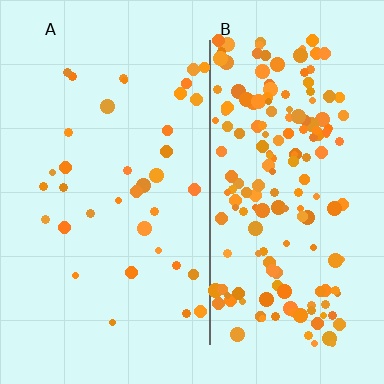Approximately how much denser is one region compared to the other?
Approximately 5.0× — region B over region A.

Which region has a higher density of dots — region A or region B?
B (the right).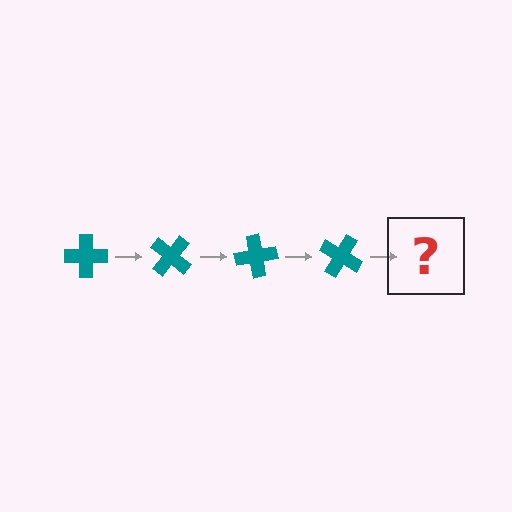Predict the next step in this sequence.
The next step is a teal cross rotated 160 degrees.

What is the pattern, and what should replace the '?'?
The pattern is that the cross rotates 40 degrees each step. The '?' should be a teal cross rotated 160 degrees.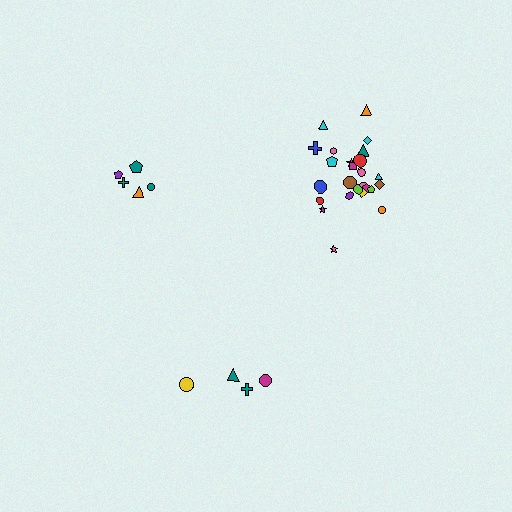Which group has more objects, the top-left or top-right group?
The top-right group.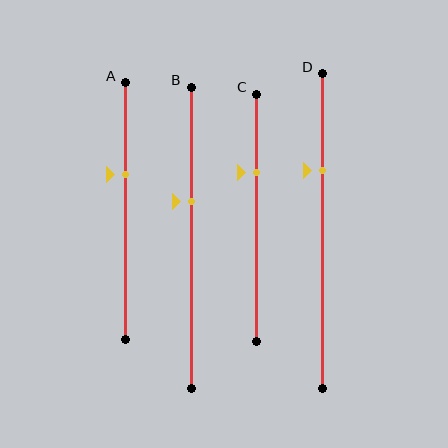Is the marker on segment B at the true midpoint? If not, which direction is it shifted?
No, the marker on segment B is shifted upward by about 12% of the segment length.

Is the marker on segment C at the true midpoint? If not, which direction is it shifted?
No, the marker on segment C is shifted upward by about 18% of the segment length.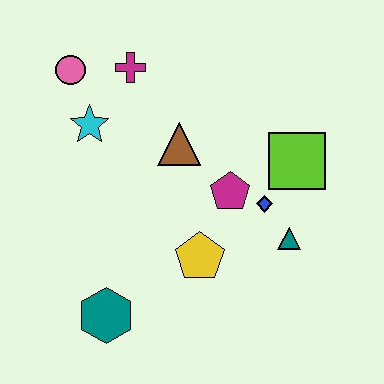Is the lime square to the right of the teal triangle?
Yes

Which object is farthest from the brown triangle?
The teal hexagon is farthest from the brown triangle.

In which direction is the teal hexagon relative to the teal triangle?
The teal hexagon is to the left of the teal triangle.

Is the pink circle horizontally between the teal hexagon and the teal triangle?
No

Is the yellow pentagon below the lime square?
Yes